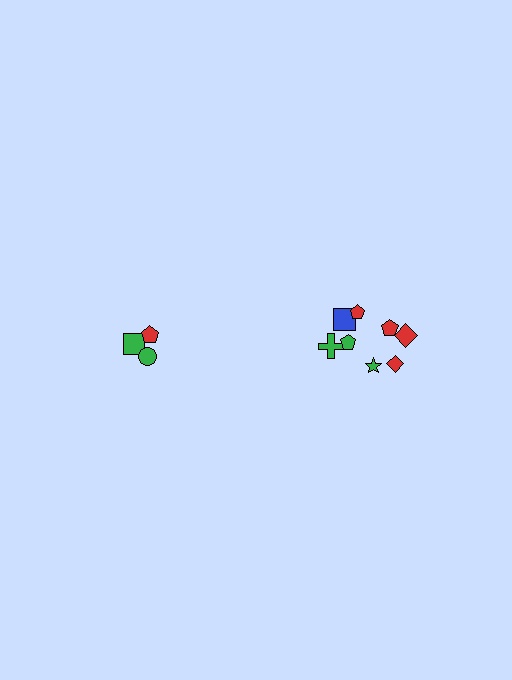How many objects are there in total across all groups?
There are 11 objects.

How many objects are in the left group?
There are 3 objects.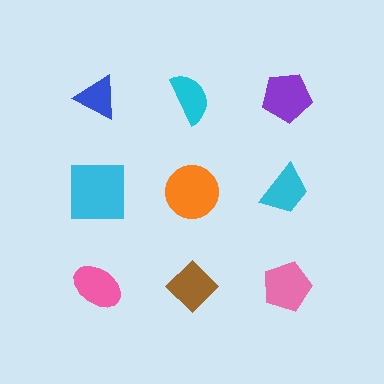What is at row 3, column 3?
A pink pentagon.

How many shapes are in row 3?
3 shapes.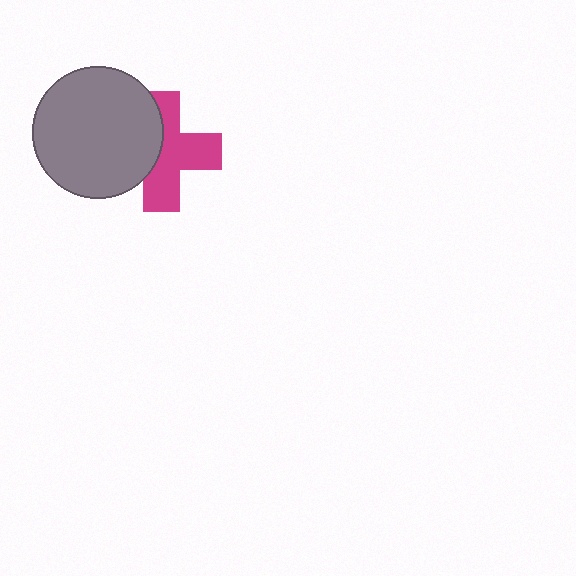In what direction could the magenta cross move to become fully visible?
The magenta cross could move right. That would shift it out from behind the gray circle entirely.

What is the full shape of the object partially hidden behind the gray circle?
The partially hidden object is a magenta cross.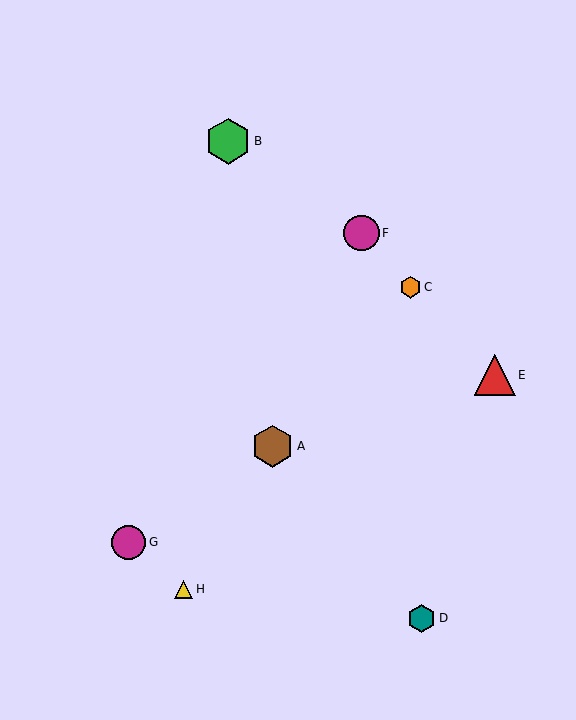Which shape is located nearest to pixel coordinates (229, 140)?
The green hexagon (labeled B) at (228, 141) is nearest to that location.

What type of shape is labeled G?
Shape G is a magenta circle.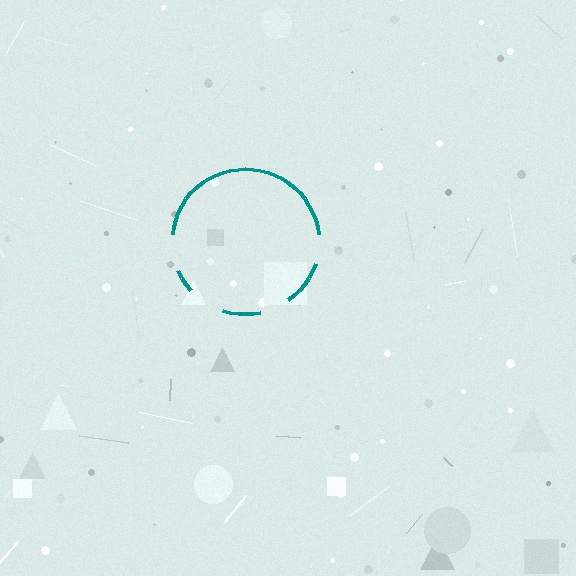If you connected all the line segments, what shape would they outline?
They would outline a circle.